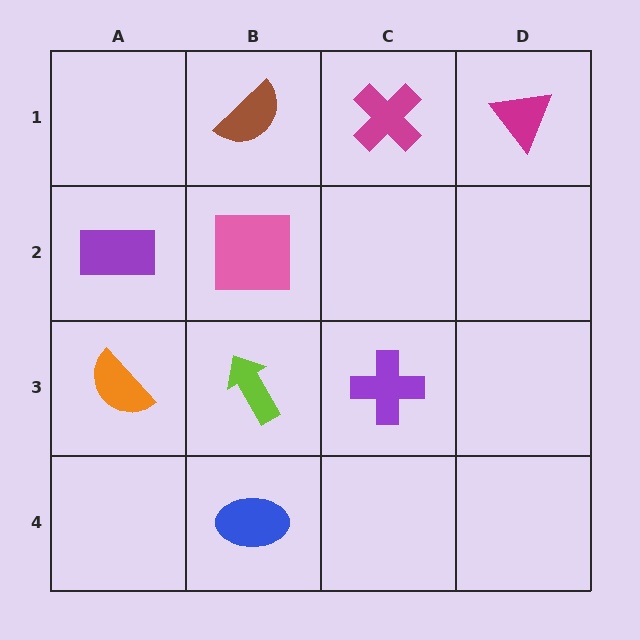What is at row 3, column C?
A purple cross.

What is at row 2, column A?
A purple rectangle.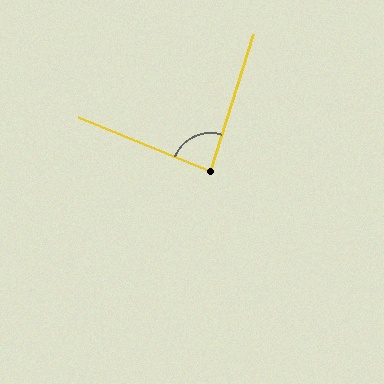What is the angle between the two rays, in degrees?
Approximately 85 degrees.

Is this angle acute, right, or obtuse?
It is approximately a right angle.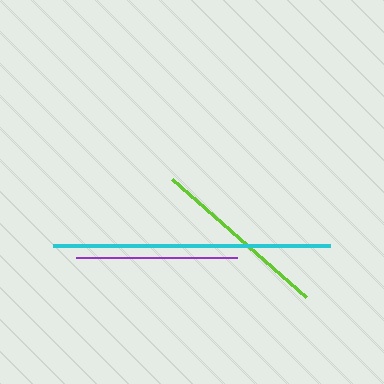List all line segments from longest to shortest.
From longest to shortest: cyan, lime, purple.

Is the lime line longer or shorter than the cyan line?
The cyan line is longer than the lime line.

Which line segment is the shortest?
The purple line is the shortest at approximately 161 pixels.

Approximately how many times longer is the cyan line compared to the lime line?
The cyan line is approximately 1.6 times the length of the lime line.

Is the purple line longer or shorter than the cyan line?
The cyan line is longer than the purple line.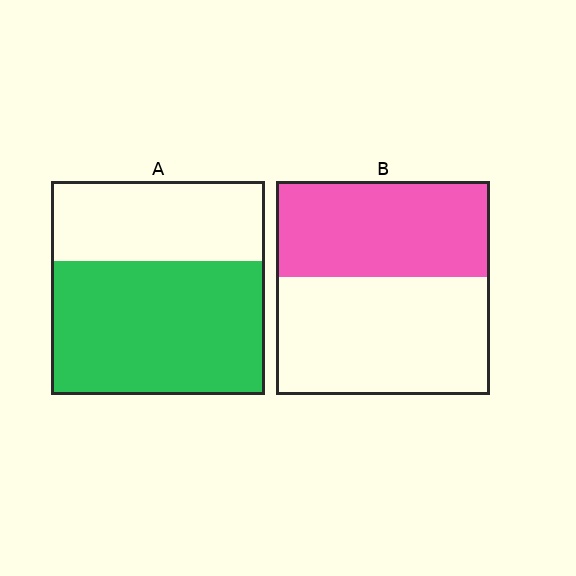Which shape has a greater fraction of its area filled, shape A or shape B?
Shape A.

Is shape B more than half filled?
No.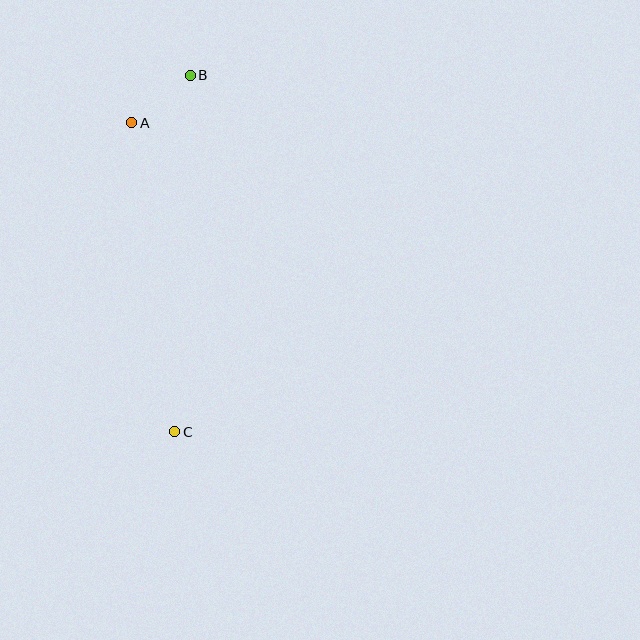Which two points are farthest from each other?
Points B and C are farthest from each other.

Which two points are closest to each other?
Points A and B are closest to each other.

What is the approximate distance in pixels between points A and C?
The distance between A and C is approximately 312 pixels.